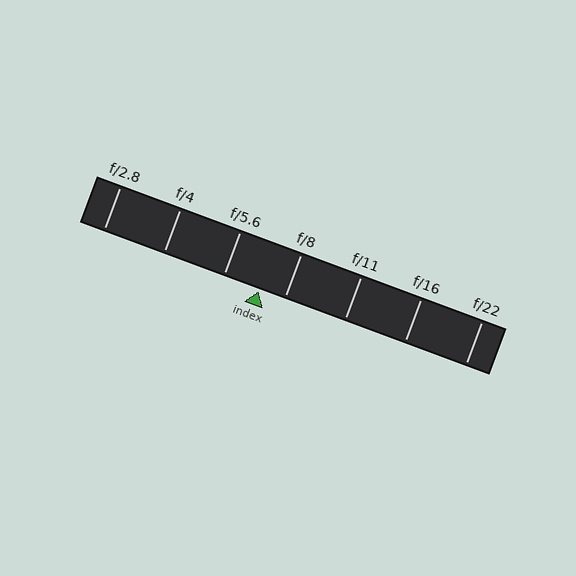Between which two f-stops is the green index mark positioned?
The index mark is between f/5.6 and f/8.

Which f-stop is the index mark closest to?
The index mark is closest to f/8.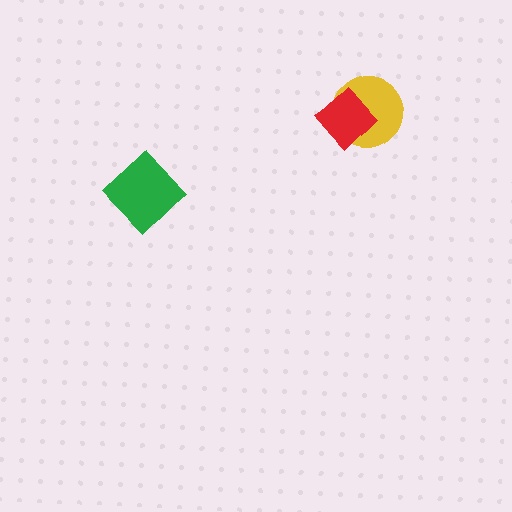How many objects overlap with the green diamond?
0 objects overlap with the green diamond.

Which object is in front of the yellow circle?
The red diamond is in front of the yellow circle.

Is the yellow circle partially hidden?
Yes, it is partially covered by another shape.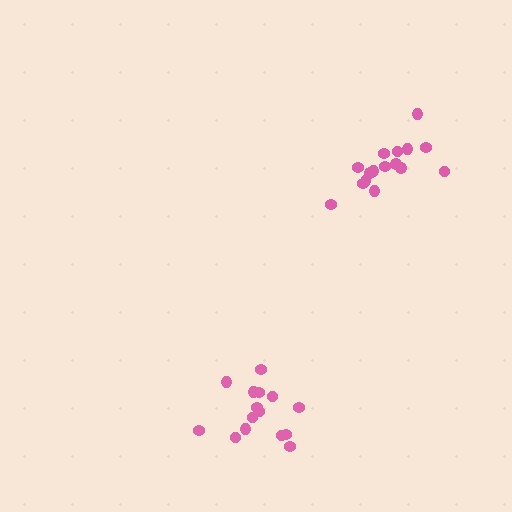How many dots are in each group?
Group 1: 16 dots, Group 2: 15 dots (31 total).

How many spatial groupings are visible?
There are 2 spatial groupings.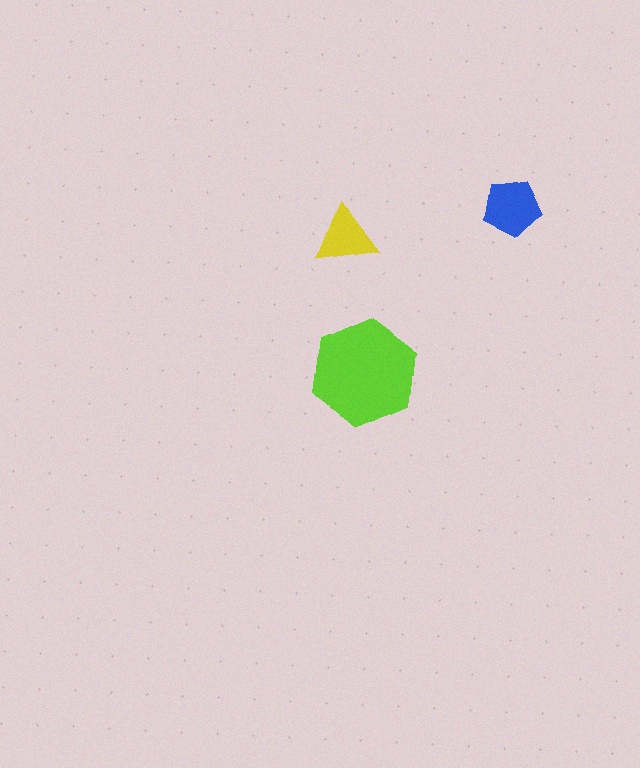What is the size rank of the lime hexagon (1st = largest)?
1st.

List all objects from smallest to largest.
The yellow triangle, the blue pentagon, the lime hexagon.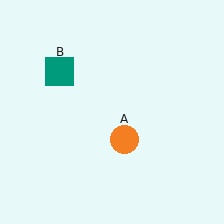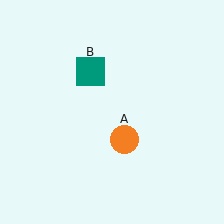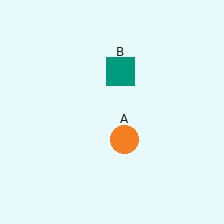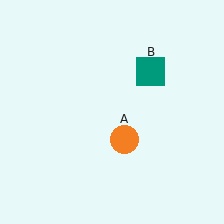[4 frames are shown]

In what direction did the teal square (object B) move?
The teal square (object B) moved right.